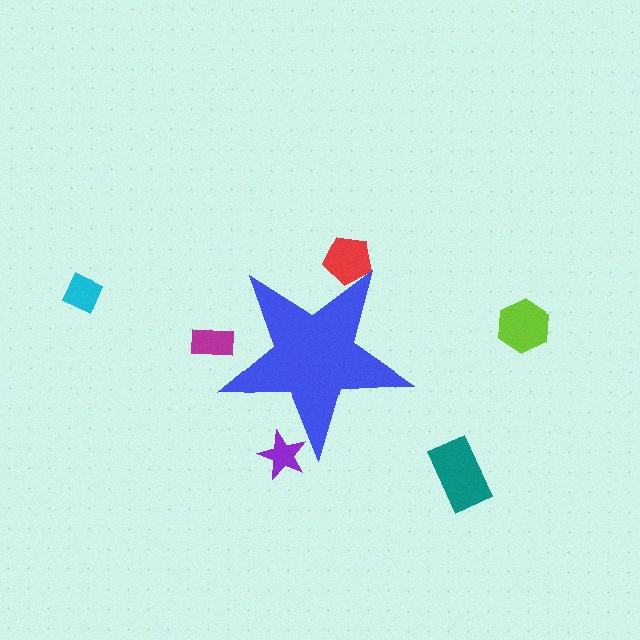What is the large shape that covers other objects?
A blue star.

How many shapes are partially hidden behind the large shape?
3 shapes are partially hidden.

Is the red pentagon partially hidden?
Yes, the red pentagon is partially hidden behind the blue star.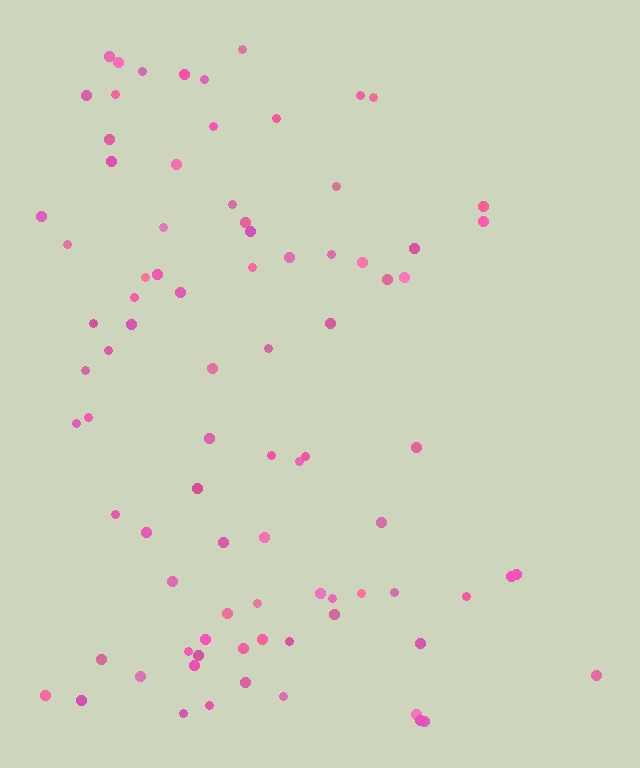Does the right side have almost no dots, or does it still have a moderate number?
Still a moderate number, just noticeably fewer than the left.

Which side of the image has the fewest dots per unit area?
The right.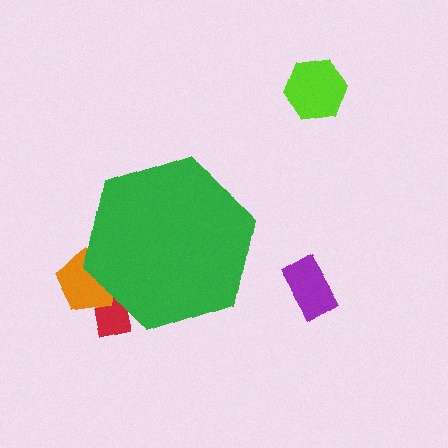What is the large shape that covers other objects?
A green hexagon.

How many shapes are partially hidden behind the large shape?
2 shapes are partially hidden.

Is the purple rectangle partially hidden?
No, the purple rectangle is fully visible.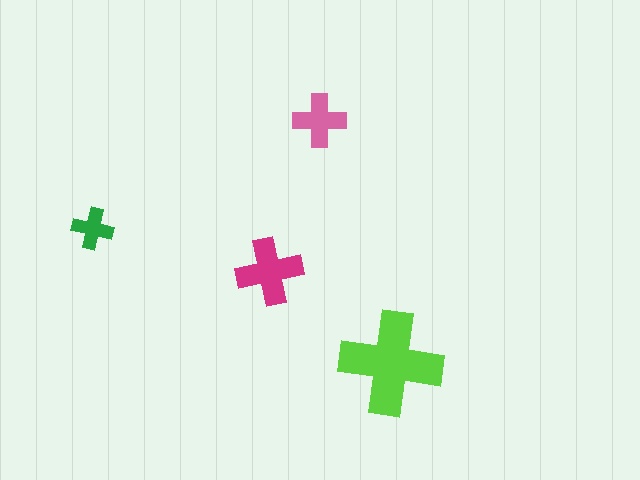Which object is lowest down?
The lime cross is bottommost.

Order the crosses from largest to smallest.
the lime one, the magenta one, the pink one, the green one.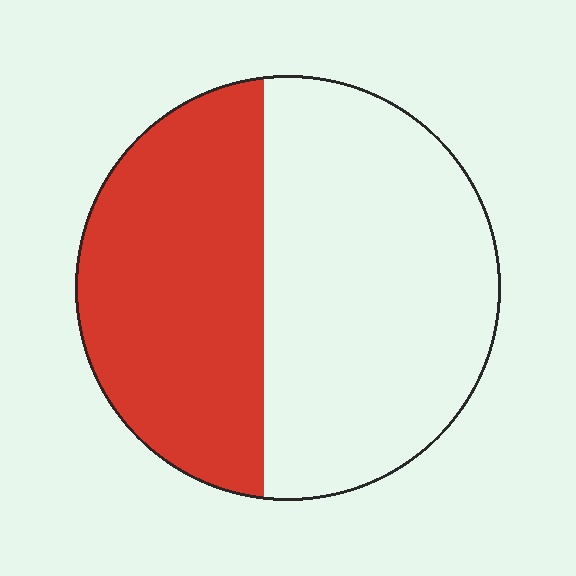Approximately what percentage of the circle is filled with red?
Approximately 45%.